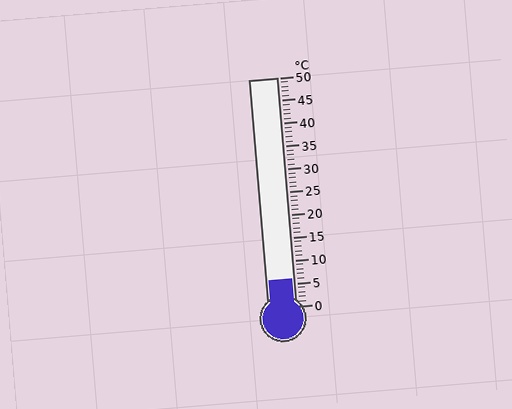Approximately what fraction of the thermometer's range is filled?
The thermometer is filled to approximately 10% of its range.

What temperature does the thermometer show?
The thermometer shows approximately 6°C.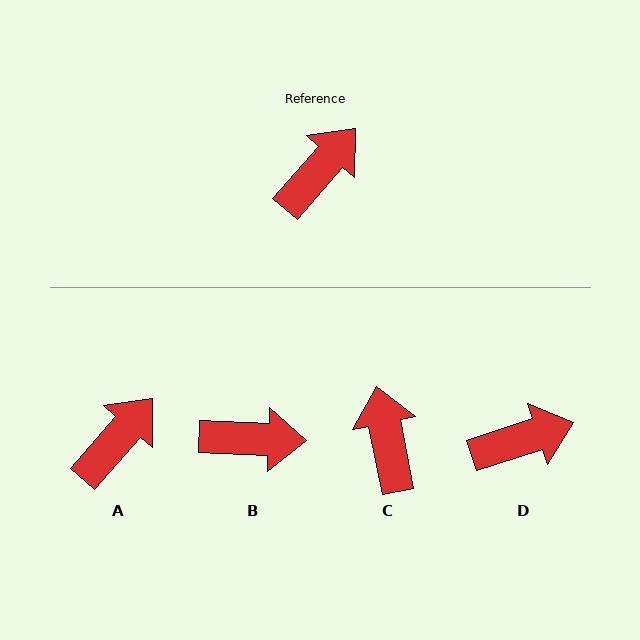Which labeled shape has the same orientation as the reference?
A.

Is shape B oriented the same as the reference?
No, it is off by about 51 degrees.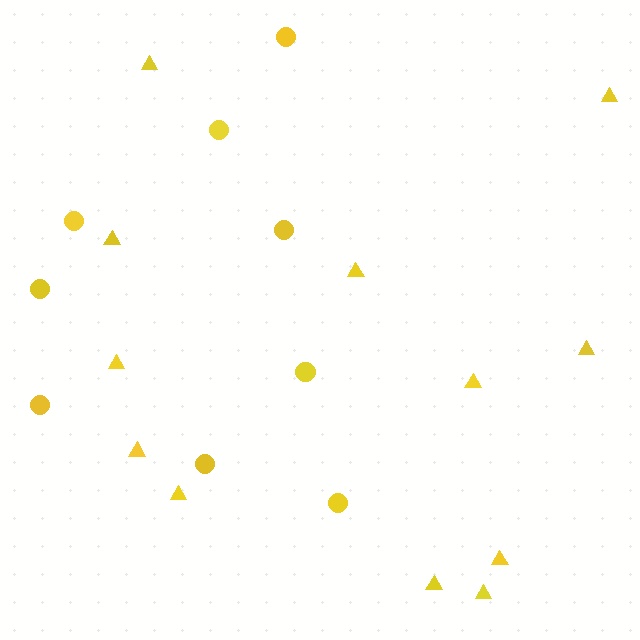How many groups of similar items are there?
There are 2 groups: one group of triangles (12) and one group of circles (9).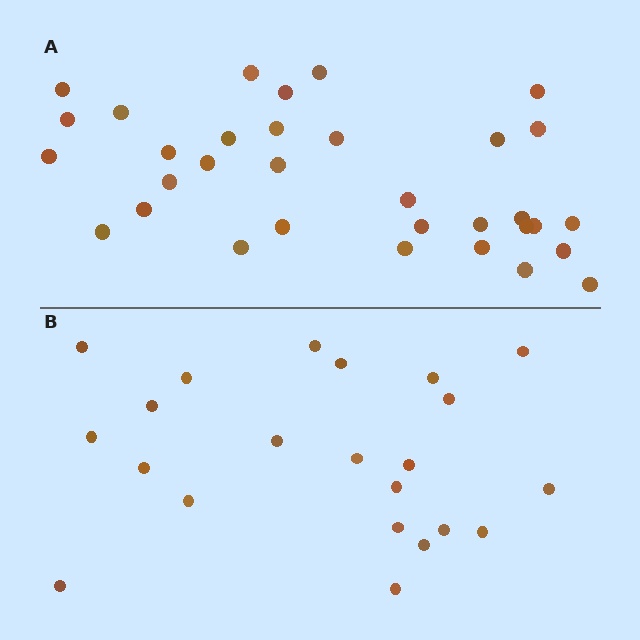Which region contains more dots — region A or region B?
Region A (the top region) has more dots.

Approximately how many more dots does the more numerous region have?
Region A has roughly 12 or so more dots than region B.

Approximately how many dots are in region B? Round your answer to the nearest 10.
About 20 dots. (The exact count is 22, which rounds to 20.)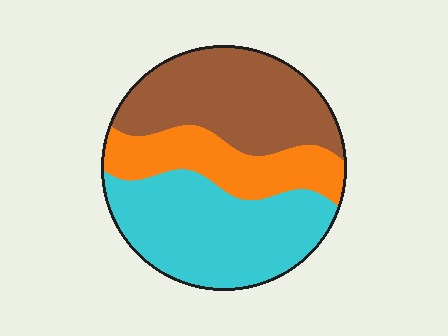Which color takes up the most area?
Cyan, at roughly 40%.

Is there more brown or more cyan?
Cyan.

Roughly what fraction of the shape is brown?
Brown takes up between a third and a half of the shape.